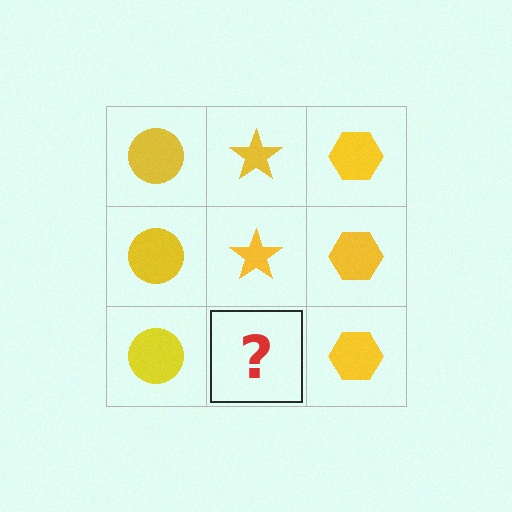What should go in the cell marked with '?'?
The missing cell should contain a yellow star.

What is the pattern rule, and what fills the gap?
The rule is that each column has a consistent shape. The gap should be filled with a yellow star.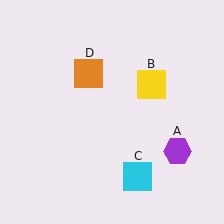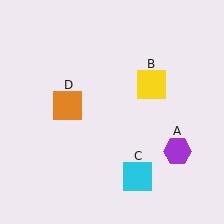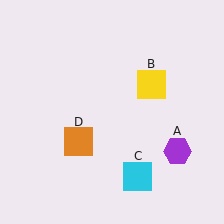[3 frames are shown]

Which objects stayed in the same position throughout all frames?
Purple hexagon (object A) and yellow square (object B) and cyan square (object C) remained stationary.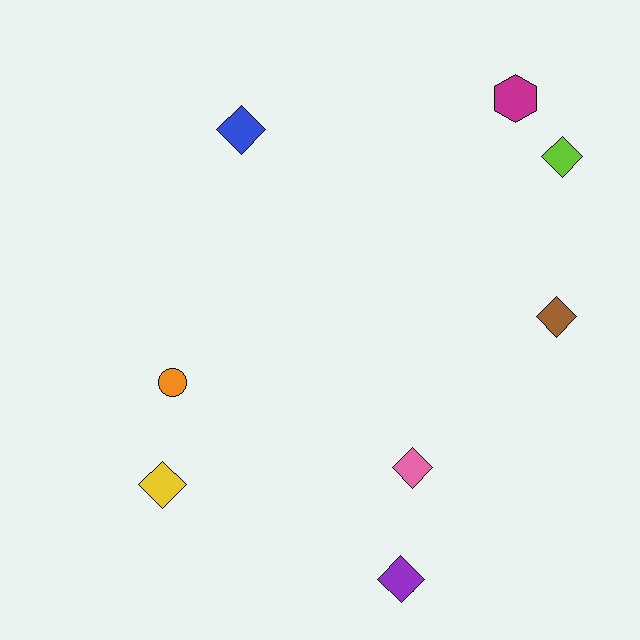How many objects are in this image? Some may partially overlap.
There are 8 objects.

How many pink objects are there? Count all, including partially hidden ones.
There is 1 pink object.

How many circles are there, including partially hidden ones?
There is 1 circle.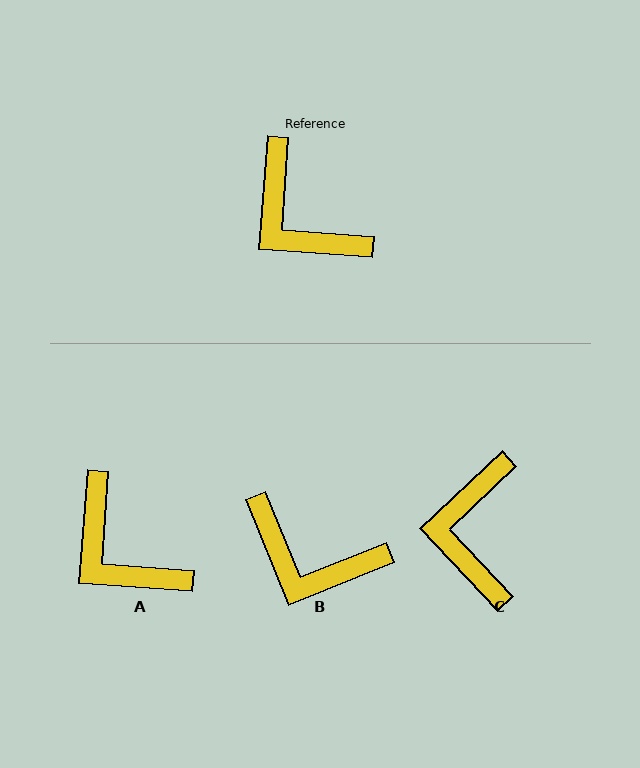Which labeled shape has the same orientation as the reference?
A.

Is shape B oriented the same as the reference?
No, it is off by about 26 degrees.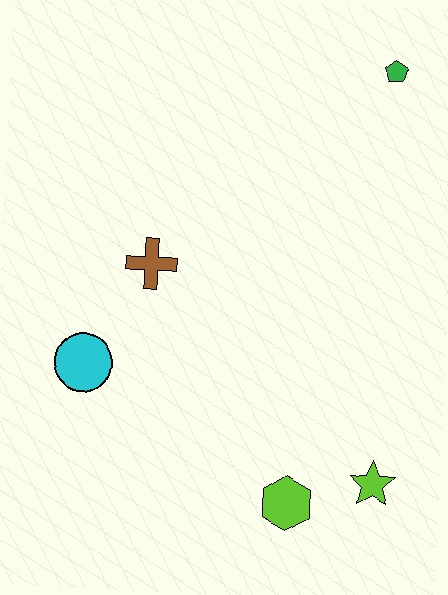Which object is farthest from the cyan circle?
The green pentagon is farthest from the cyan circle.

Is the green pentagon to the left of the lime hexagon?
No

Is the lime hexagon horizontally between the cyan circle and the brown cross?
No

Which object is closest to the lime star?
The lime hexagon is closest to the lime star.